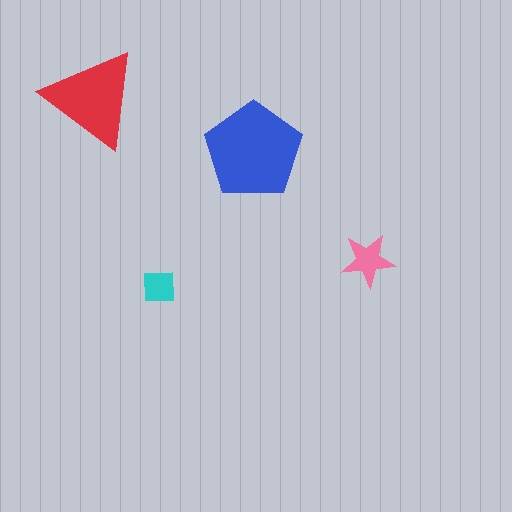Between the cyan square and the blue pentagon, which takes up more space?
The blue pentagon.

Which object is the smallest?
The cyan square.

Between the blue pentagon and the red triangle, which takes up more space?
The blue pentagon.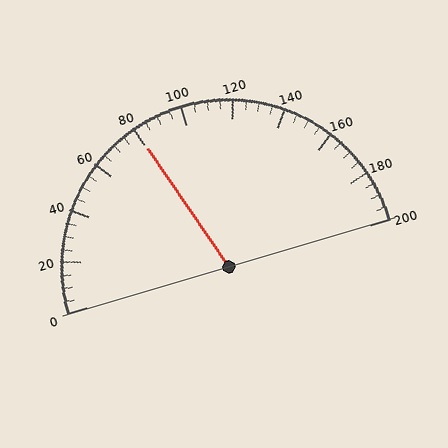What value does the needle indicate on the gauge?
The needle indicates approximately 80.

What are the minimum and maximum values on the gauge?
The gauge ranges from 0 to 200.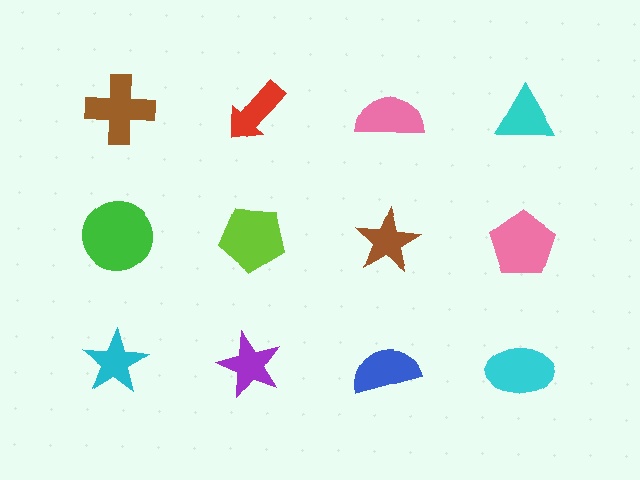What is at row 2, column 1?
A green circle.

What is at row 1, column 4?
A cyan triangle.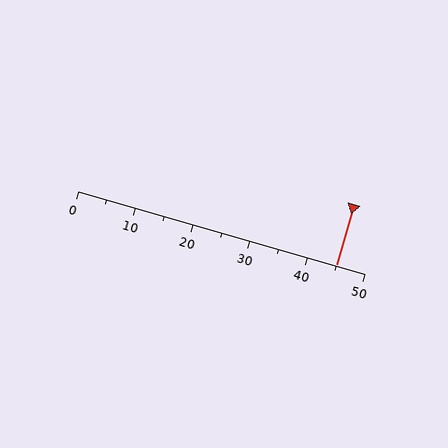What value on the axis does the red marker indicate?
The marker indicates approximately 45.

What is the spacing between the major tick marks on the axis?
The major ticks are spaced 10 apart.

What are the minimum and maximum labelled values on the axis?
The axis runs from 0 to 50.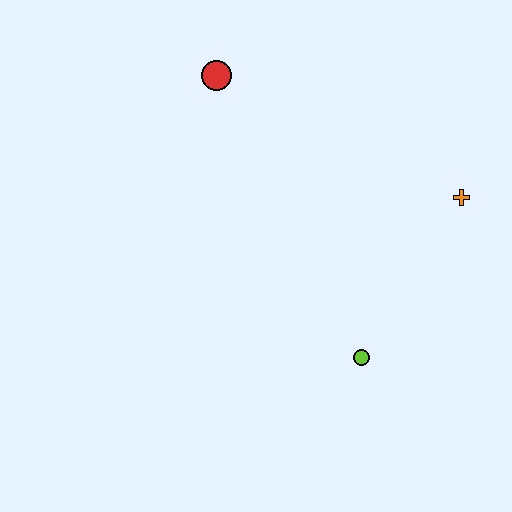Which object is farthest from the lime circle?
The red circle is farthest from the lime circle.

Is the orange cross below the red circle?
Yes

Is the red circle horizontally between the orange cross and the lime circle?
No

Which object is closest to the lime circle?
The orange cross is closest to the lime circle.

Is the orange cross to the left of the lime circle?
No